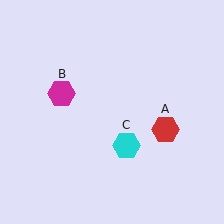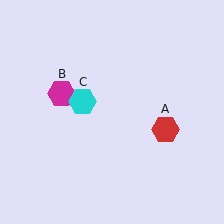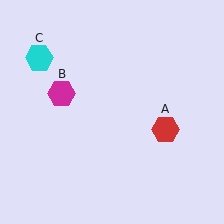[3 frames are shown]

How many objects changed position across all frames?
1 object changed position: cyan hexagon (object C).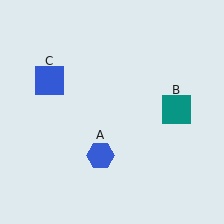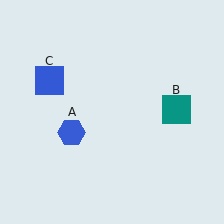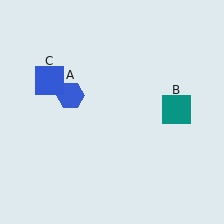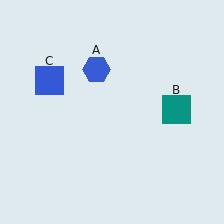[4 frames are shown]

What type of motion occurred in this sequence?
The blue hexagon (object A) rotated clockwise around the center of the scene.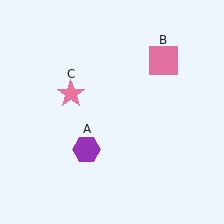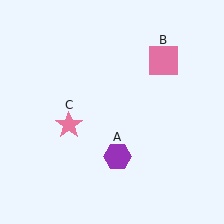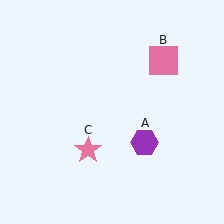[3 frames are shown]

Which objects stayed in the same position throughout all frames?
Pink square (object B) remained stationary.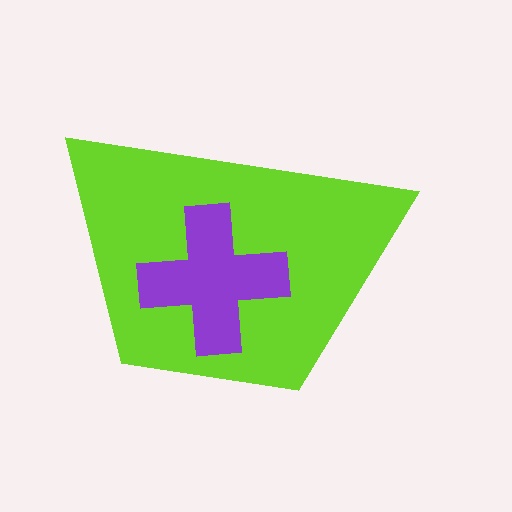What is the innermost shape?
The purple cross.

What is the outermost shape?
The lime trapezoid.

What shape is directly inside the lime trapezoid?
The purple cross.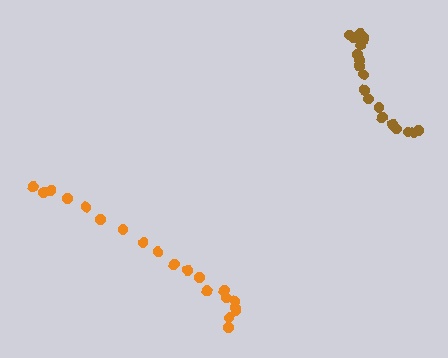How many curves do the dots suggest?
There are 2 distinct paths.